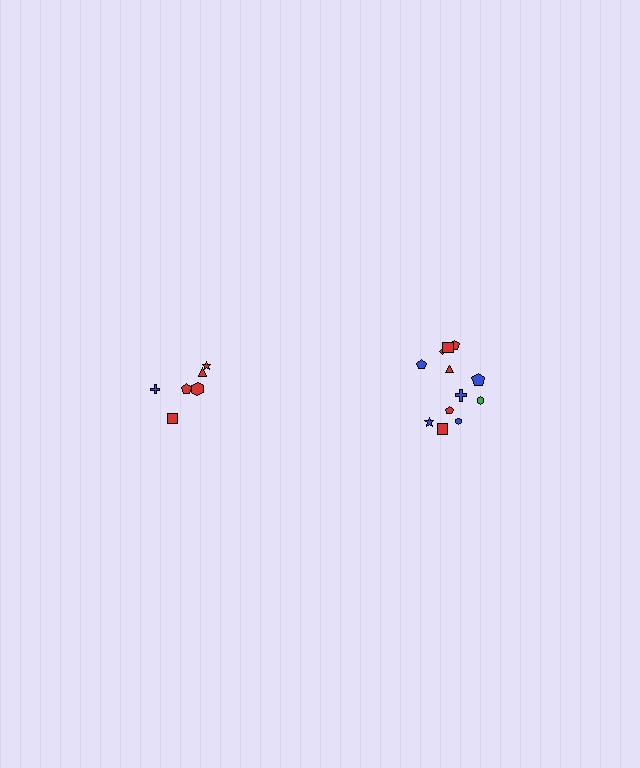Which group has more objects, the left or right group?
The right group.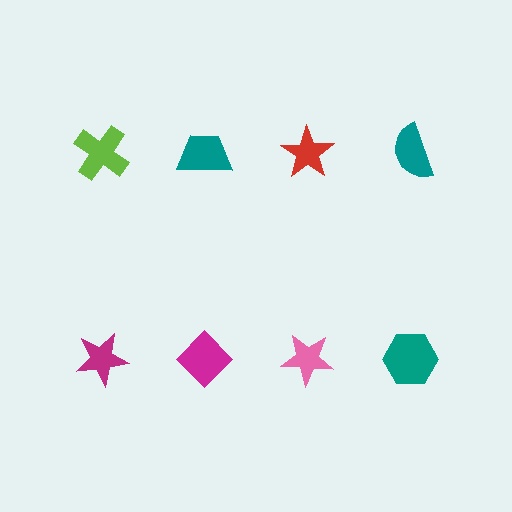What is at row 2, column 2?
A magenta diamond.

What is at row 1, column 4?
A teal semicircle.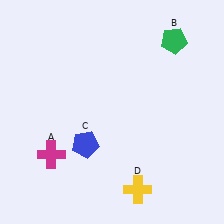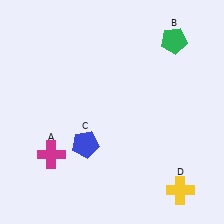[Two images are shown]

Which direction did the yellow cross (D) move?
The yellow cross (D) moved right.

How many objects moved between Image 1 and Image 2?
1 object moved between the two images.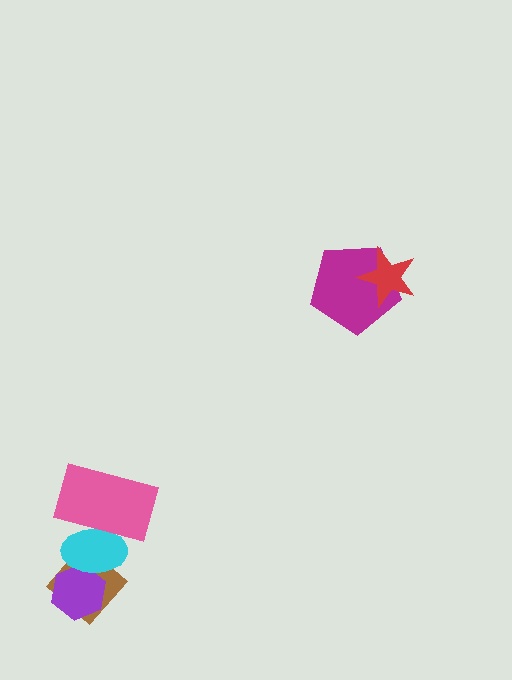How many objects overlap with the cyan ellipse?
3 objects overlap with the cyan ellipse.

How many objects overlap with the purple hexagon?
2 objects overlap with the purple hexagon.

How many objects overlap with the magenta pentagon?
1 object overlaps with the magenta pentagon.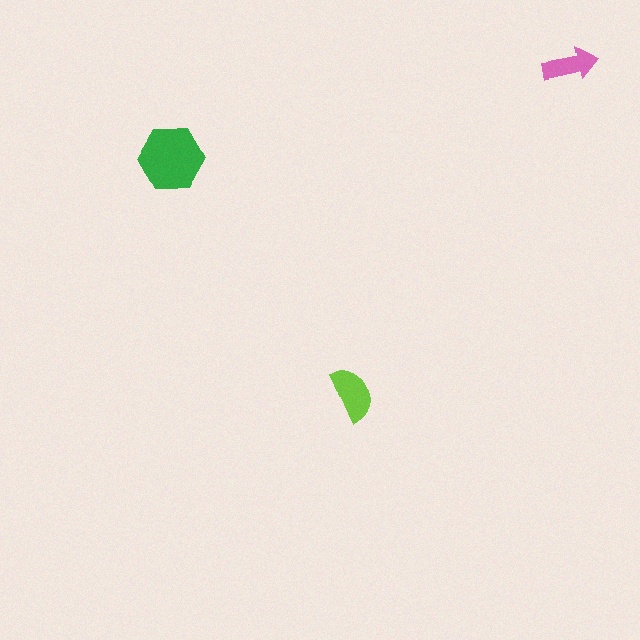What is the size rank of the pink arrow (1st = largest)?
3rd.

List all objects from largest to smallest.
The green hexagon, the lime semicircle, the pink arrow.